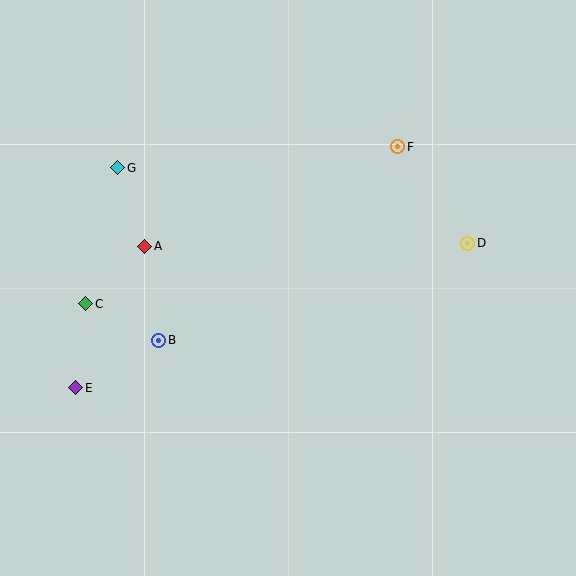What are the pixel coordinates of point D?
Point D is at (468, 244).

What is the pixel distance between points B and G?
The distance between B and G is 177 pixels.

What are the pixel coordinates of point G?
Point G is at (118, 168).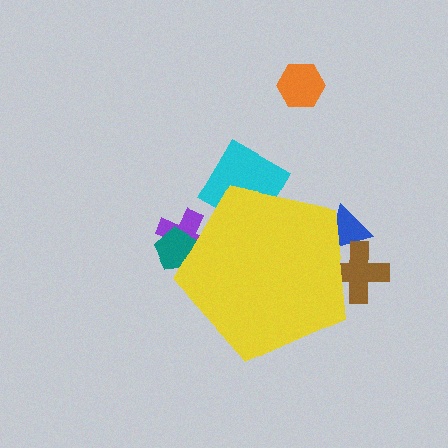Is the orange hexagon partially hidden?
No, the orange hexagon is fully visible.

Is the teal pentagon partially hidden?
Yes, the teal pentagon is partially hidden behind the yellow pentagon.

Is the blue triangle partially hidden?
Yes, the blue triangle is partially hidden behind the yellow pentagon.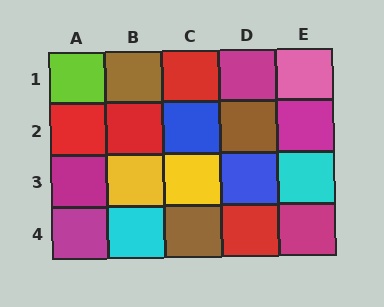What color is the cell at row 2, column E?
Magenta.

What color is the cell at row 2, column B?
Red.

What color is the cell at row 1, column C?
Red.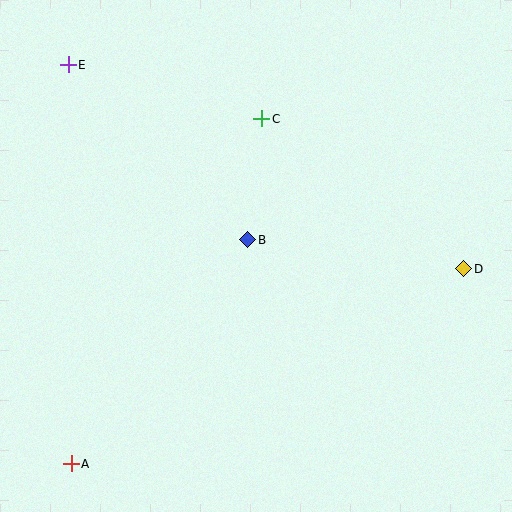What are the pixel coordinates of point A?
Point A is at (71, 464).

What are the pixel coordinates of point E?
Point E is at (68, 65).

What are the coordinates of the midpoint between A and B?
The midpoint between A and B is at (160, 352).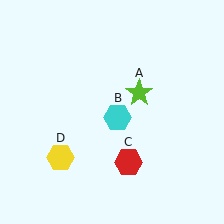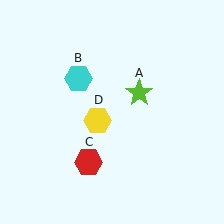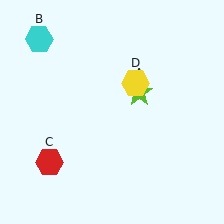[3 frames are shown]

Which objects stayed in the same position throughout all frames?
Lime star (object A) remained stationary.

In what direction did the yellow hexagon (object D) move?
The yellow hexagon (object D) moved up and to the right.